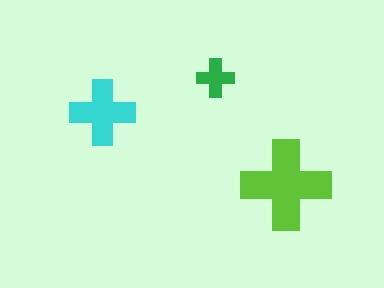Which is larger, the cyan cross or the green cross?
The cyan one.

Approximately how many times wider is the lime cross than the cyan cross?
About 1.5 times wider.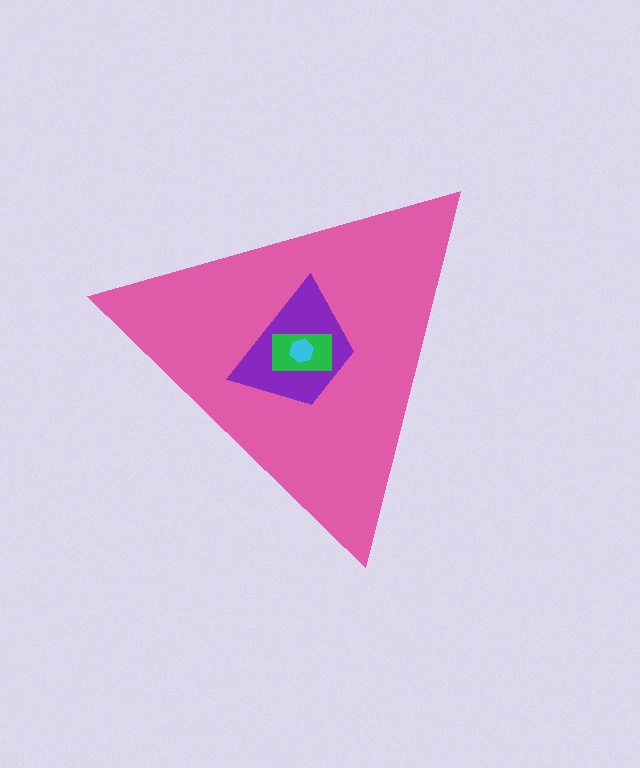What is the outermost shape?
The pink triangle.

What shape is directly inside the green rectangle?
The cyan hexagon.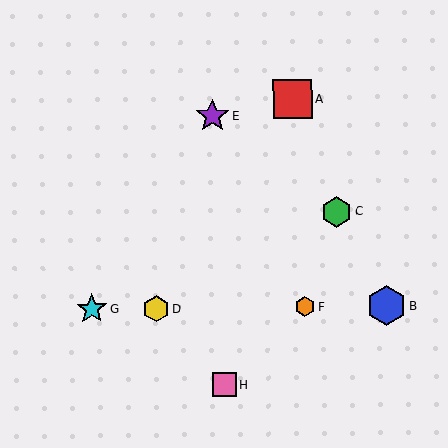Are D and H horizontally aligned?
No, D is at y≈308 and H is at y≈385.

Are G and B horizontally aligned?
Yes, both are at y≈309.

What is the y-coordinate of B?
Object B is at y≈306.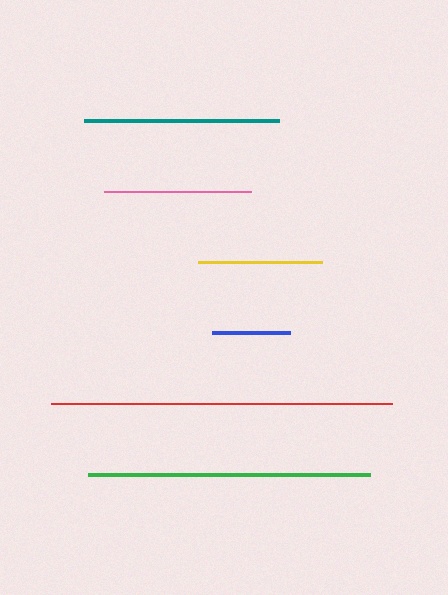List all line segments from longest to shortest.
From longest to shortest: red, green, teal, pink, yellow, blue.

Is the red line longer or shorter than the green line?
The red line is longer than the green line.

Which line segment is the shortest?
The blue line is the shortest at approximately 78 pixels.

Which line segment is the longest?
The red line is the longest at approximately 341 pixels.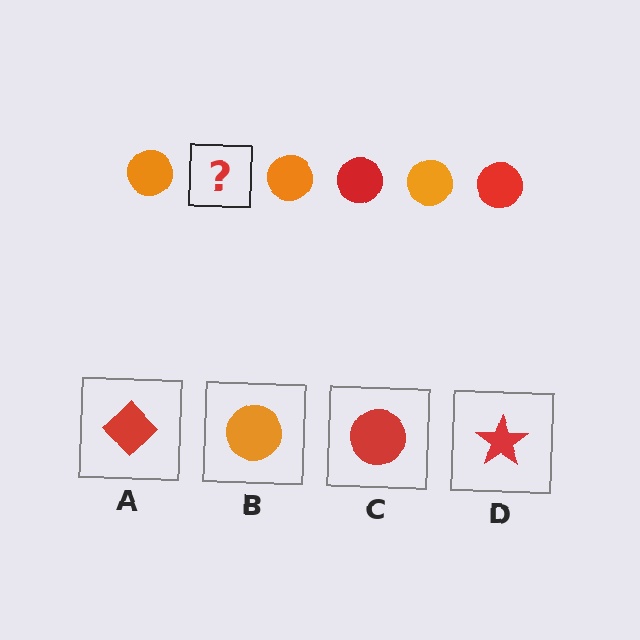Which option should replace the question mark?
Option C.